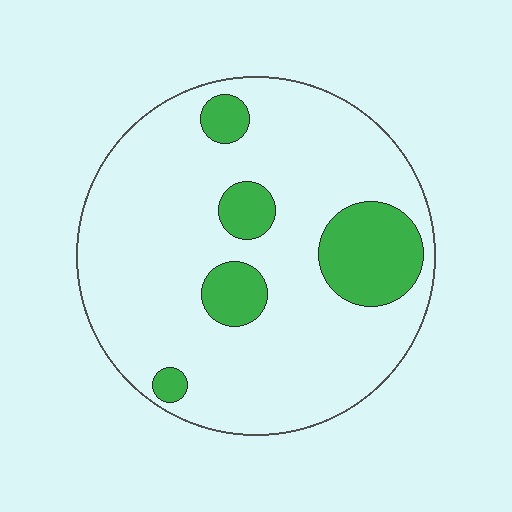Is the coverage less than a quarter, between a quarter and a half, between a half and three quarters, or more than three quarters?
Less than a quarter.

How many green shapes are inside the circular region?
5.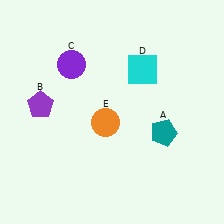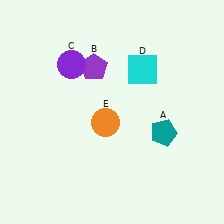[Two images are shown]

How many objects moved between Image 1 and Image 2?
1 object moved between the two images.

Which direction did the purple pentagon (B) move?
The purple pentagon (B) moved right.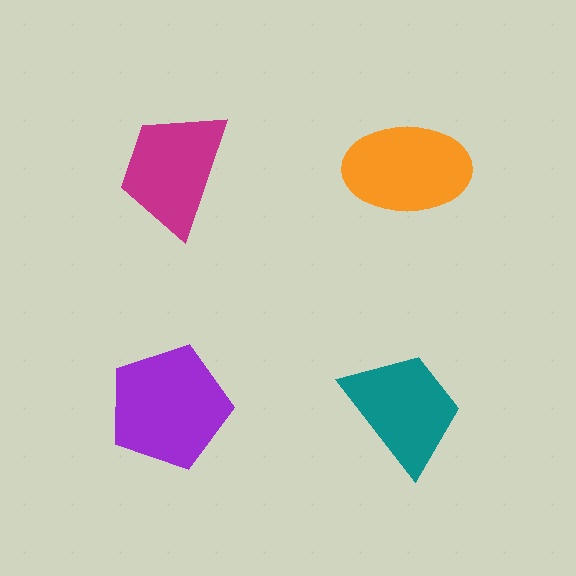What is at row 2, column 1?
A purple pentagon.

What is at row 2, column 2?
A teal trapezoid.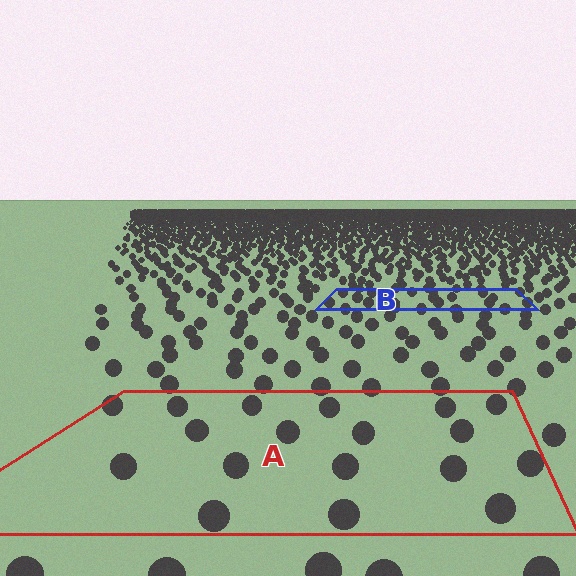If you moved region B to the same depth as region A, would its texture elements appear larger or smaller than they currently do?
They would appear larger. At a closer depth, the same texture elements are projected at a bigger on-screen size.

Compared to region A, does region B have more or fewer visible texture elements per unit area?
Region B has more texture elements per unit area — they are packed more densely because it is farther away.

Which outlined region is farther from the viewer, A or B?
Region B is farther from the viewer — the texture elements inside it appear smaller and more densely packed.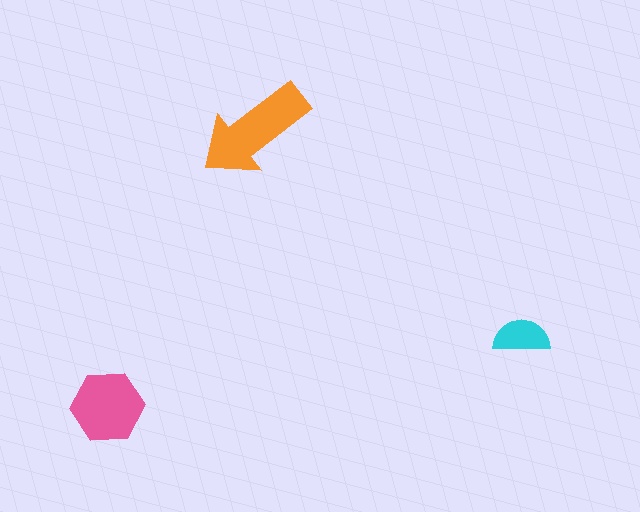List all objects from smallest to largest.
The cyan semicircle, the pink hexagon, the orange arrow.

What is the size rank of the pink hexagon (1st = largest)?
2nd.